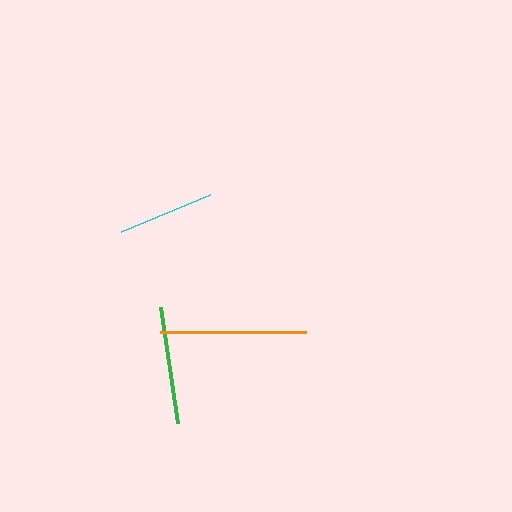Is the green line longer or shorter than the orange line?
The orange line is longer than the green line.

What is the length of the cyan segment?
The cyan segment is approximately 97 pixels long.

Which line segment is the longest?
The orange line is the longest at approximately 147 pixels.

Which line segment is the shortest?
The cyan line is the shortest at approximately 97 pixels.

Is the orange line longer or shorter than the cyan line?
The orange line is longer than the cyan line.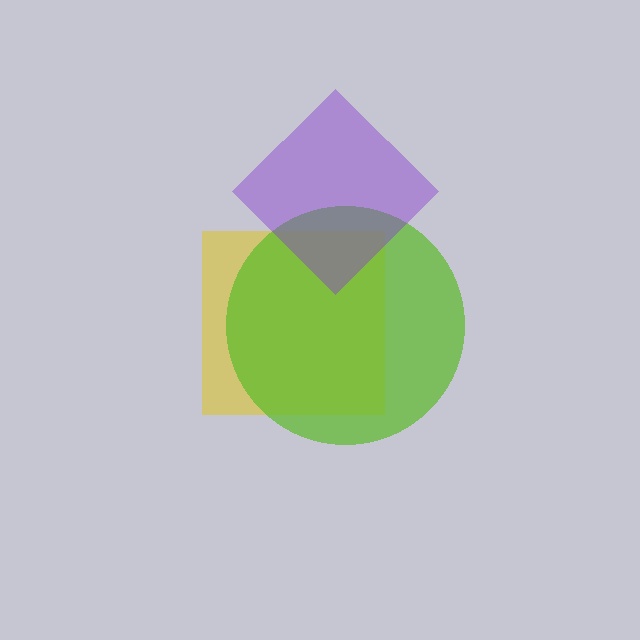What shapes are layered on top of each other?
The layered shapes are: a yellow square, a lime circle, a purple diamond.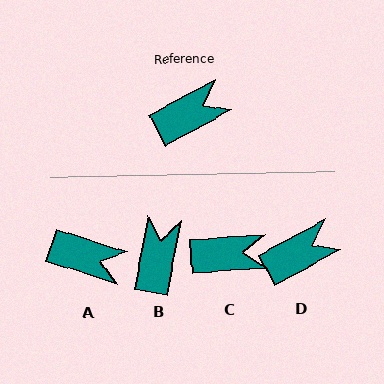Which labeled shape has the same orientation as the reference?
D.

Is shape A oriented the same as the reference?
No, it is off by about 47 degrees.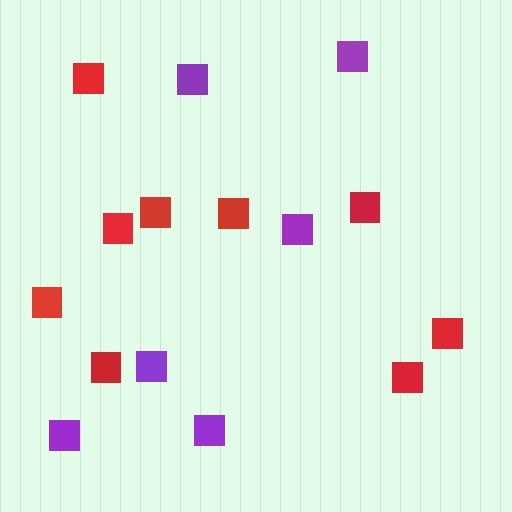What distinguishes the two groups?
There are 2 groups: one group of red squares (9) and one group of purple squares (6).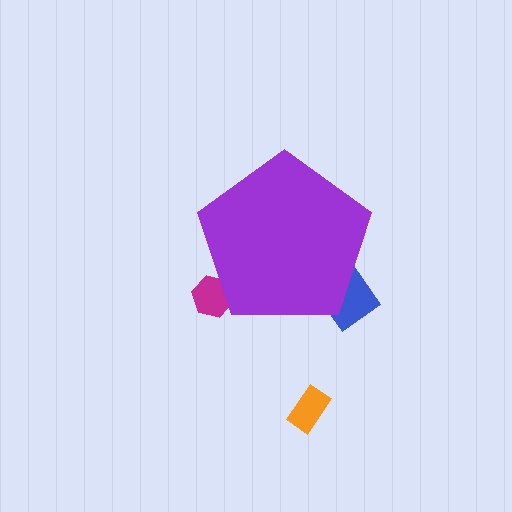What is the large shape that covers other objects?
A purple pentagon.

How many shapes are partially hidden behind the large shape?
2 shapes are partially hidden.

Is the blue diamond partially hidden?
Yes, the blue diamond is partially hidden behind the purple pentagon.